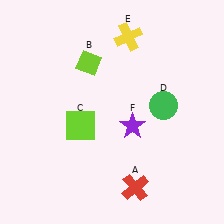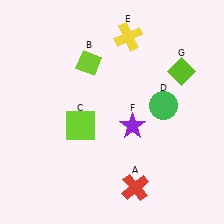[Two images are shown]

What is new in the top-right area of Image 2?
A lime diamond (G) was added in the top-right area of Image 2.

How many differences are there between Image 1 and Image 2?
There is 1 difference between the two images.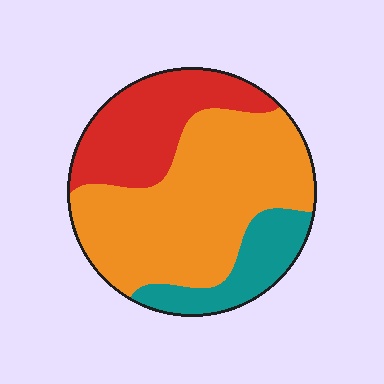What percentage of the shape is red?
Red covers roughly 25% of the shape.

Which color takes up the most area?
Orange, at roughly 55%.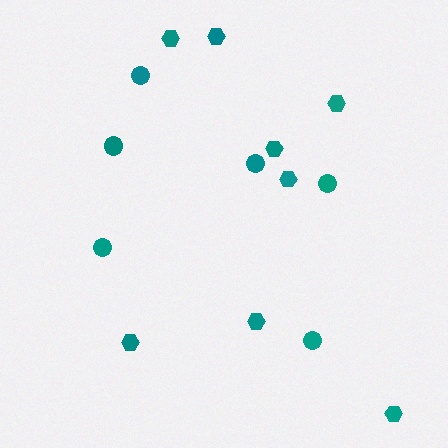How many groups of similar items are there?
There are 2 groups: one group of hexagons (8) and one group of circles (6).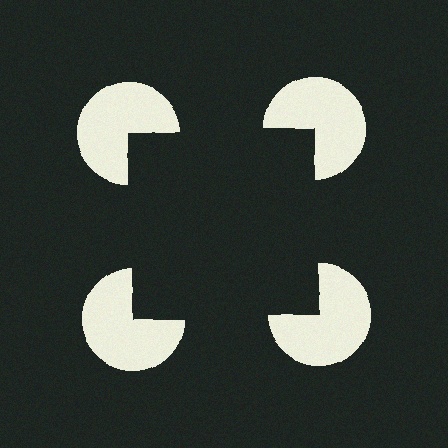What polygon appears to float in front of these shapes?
An illusory square — its edges are inferred from the aligned wedge cuts in the pac-man discs, not physically drawn.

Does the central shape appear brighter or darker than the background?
It typically appears slightly darker than the background, even though no actual brightness change is drawn.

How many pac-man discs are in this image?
There are 4 — one at each vertex of the illusory square.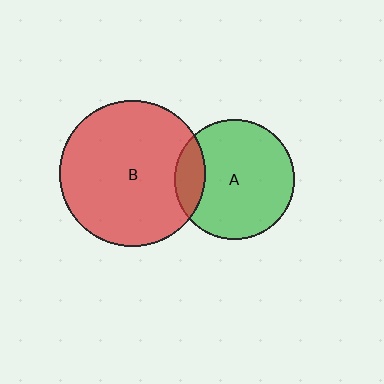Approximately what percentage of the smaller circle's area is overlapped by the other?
Approximately 15%.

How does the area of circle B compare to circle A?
Approximately 1.5 times.